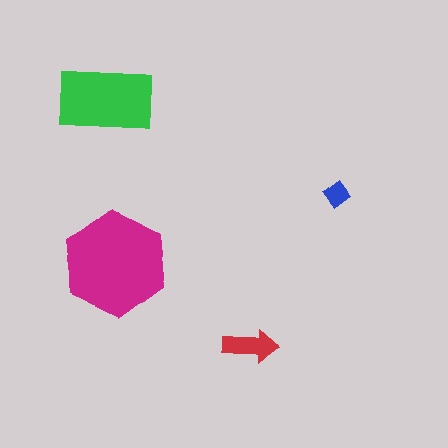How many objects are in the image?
There are 4 objects in the image.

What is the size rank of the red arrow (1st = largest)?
3rd.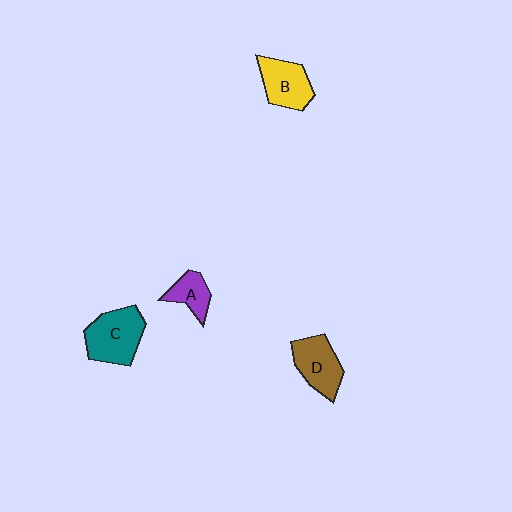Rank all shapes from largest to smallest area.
From largest to smallest: C (teal), D (brown), B (yellow), A (purple).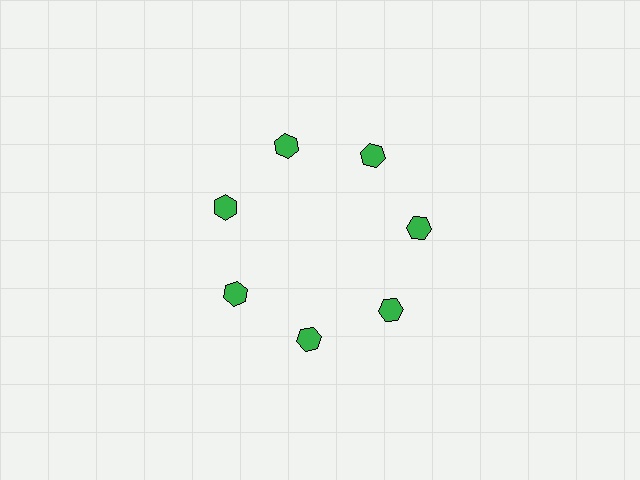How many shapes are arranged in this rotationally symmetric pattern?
There are 7 shapes, arranged in 7 groups of 1.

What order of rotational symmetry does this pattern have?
This pattern has 7-fold rotational symmetry.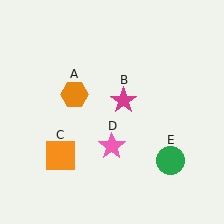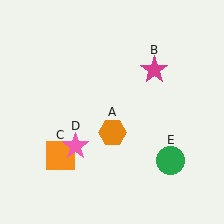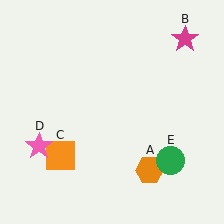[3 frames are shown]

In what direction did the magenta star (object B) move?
The magenta star (object B) moved up and to the right.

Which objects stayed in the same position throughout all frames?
Orange square (object C) and green circle (object E) remained stationary.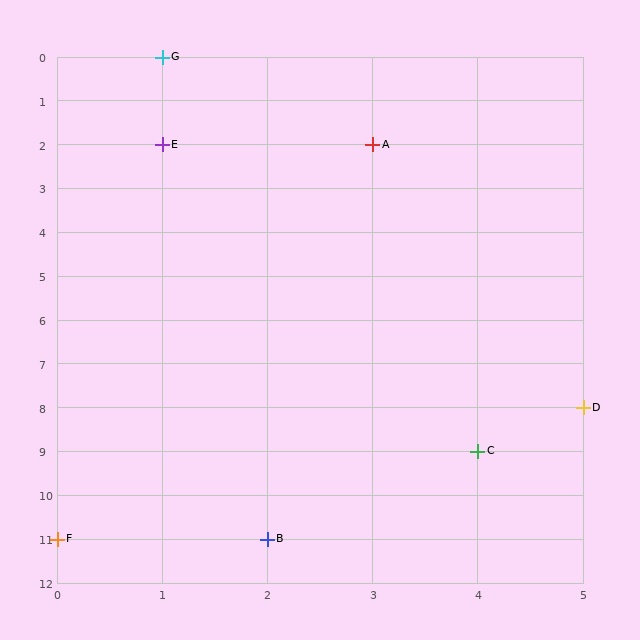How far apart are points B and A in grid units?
Points B and A are 1 column and 9 rows apart (about 9.1 grid units diagonally).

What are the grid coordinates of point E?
Point E is at grid coordinates (1, 2).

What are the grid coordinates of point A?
Point A is at grid coordinates (3, 2).